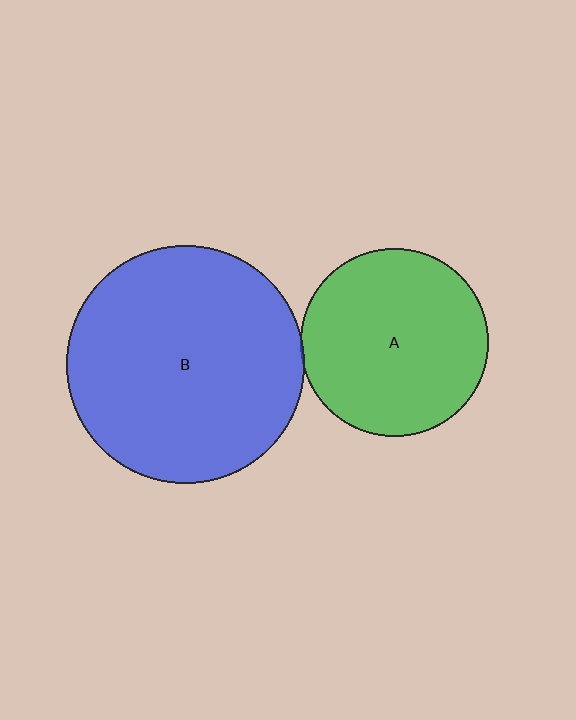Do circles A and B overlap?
Yes.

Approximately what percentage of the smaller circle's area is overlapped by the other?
Approximately 5%.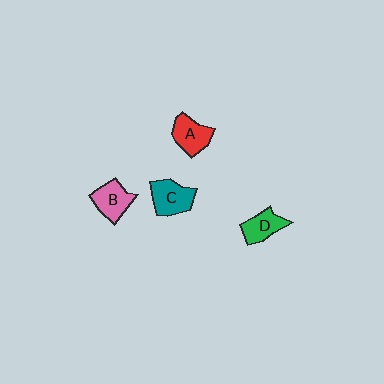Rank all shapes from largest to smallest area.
From largest to smallest: C (teal), A (red), B (pink), D (green).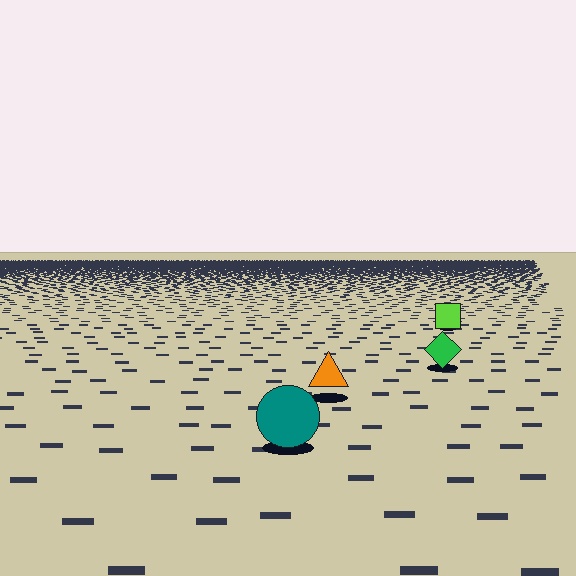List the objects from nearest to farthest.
From nearest to farthest: the teal circle, the orange triangle, the green diamond, the lime square.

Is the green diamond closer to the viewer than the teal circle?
No. The teal circle is closer — you can tell from the texture gradient: the ground texture is coarser near it.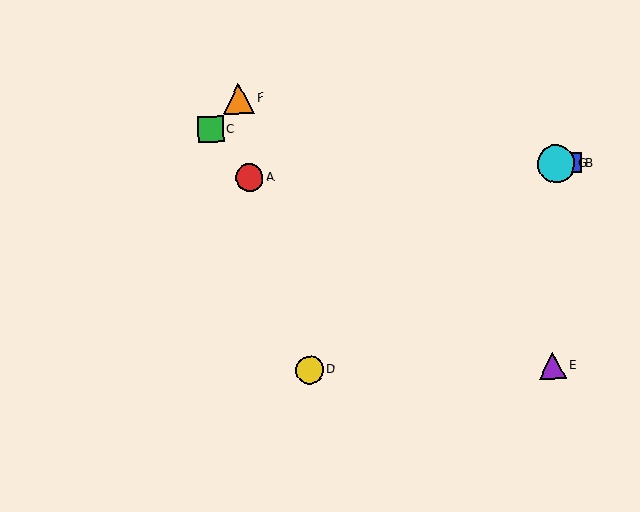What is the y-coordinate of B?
Object B is at y≈163.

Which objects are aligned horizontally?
Objects A, B, G are aligned horizontally.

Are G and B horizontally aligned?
Yes, both are at y≈164.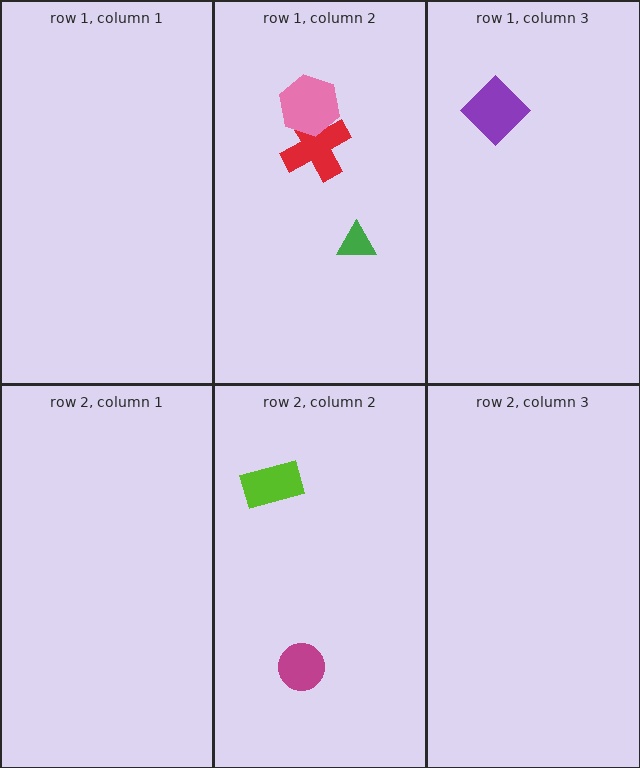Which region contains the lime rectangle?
The row 2, column 2 region.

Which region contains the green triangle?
The row 1, column 2 region.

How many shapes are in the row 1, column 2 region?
3.